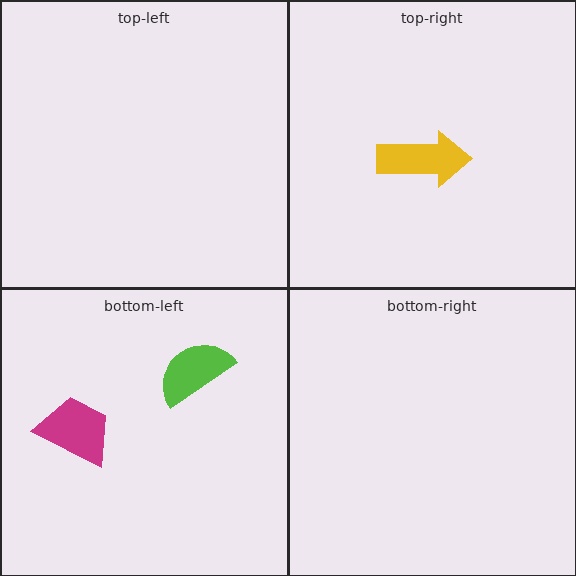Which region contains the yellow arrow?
The top-right region.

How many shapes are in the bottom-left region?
2.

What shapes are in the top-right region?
The yellow arrow.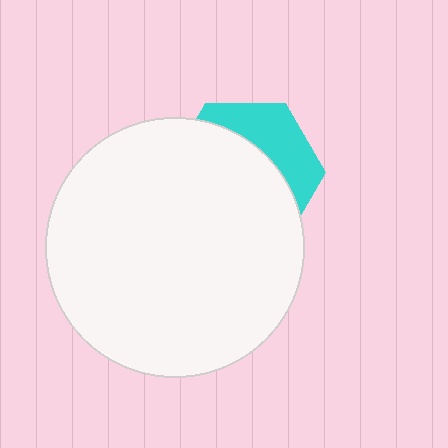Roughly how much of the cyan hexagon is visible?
A small part of it is visible (roughly 33%).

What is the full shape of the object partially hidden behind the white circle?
The partially hidden object is a cyan hexagon.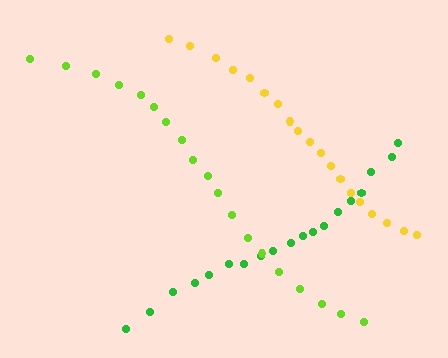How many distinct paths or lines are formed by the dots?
There are 3 distinct paths.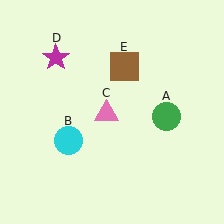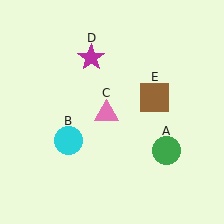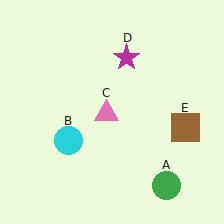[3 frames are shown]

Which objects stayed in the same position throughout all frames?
Cyan circle (object B) and pink triangle (object C) remained stationary.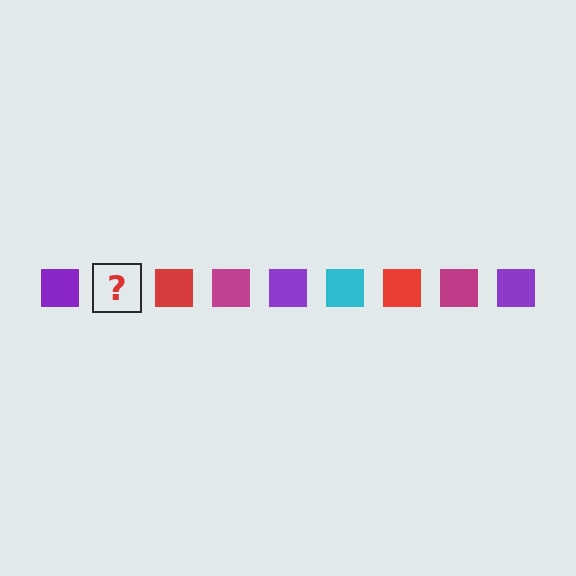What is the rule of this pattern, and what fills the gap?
The rule is that the pattern cycles through purple, cyan, red, magenta squares. The gap should be filled with a cyan square.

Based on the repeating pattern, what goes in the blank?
The blank should be a cyan square.